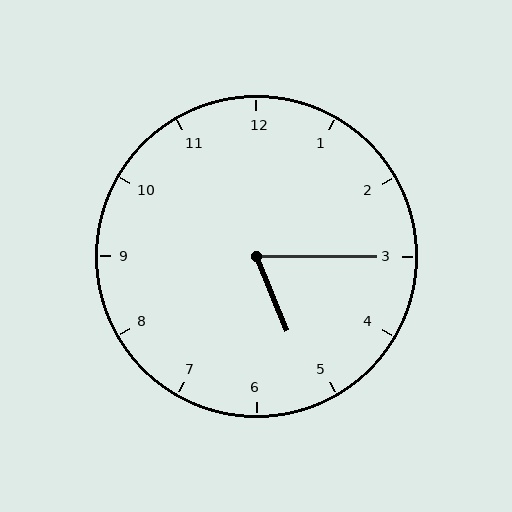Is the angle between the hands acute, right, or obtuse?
It is acute.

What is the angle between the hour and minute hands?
Approximately 68 degrees.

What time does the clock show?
5:15.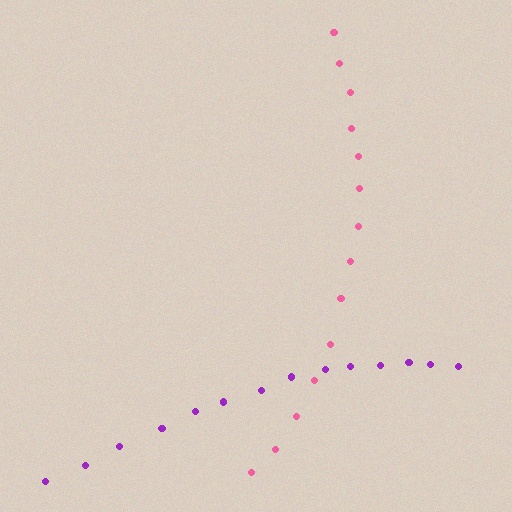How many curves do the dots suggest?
There are 2 distinct paths.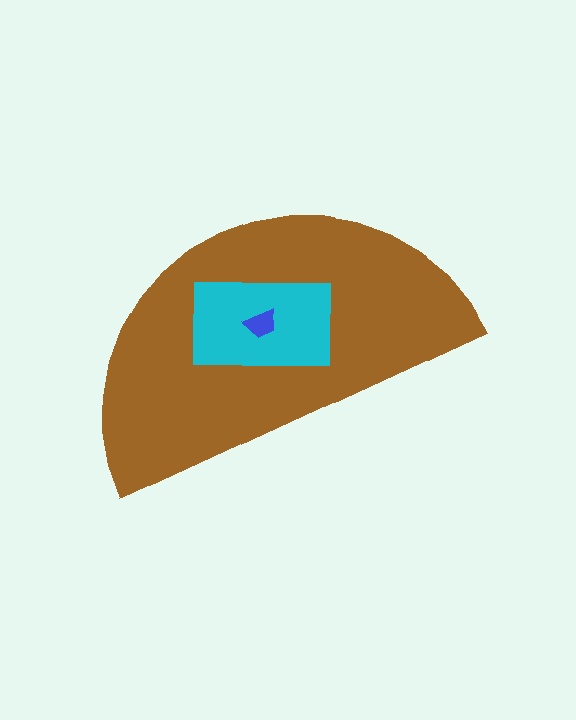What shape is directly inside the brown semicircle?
The cyan rectangle.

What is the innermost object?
The blue trapezoid.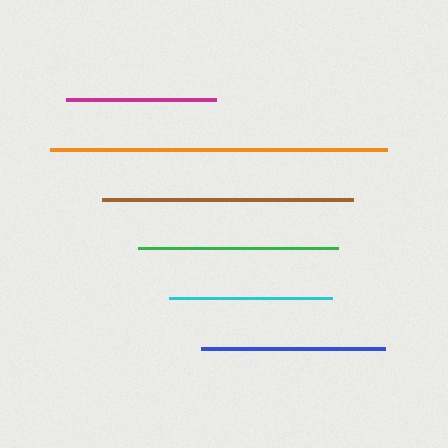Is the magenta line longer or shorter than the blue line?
The blue line is longer than the magenta line.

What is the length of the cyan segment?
The cyan segment is approximately 163 pixels long.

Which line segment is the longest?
The orange line is the longest at approximately 337 pixels.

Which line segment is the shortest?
The magenta line is the shortest at approximately 149 pixels.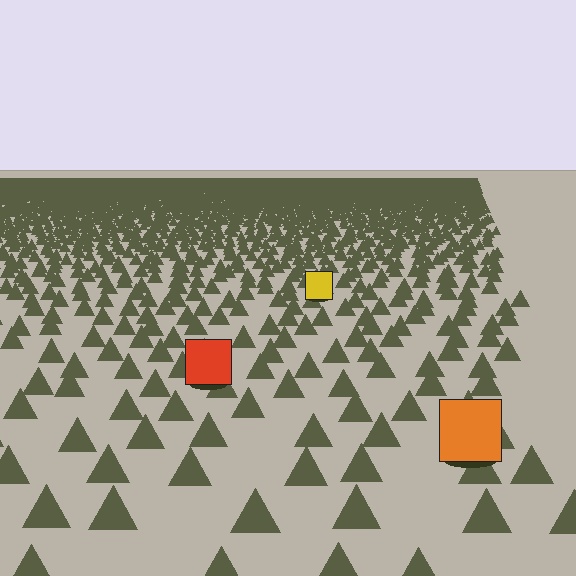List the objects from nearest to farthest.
From nearest to farthest: the orange square, the red square, the yellow square.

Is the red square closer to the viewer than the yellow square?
Yes. The red square is closer — you can tell from the texture gradient: the ground texture is coarser near it.